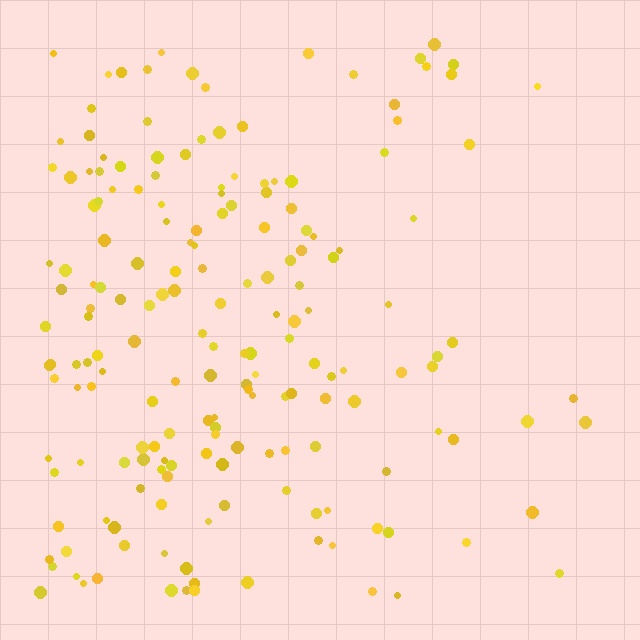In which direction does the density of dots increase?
From right to left, with the left side densest.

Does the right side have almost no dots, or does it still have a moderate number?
Still a moderate number, just noticeably fewer than the left.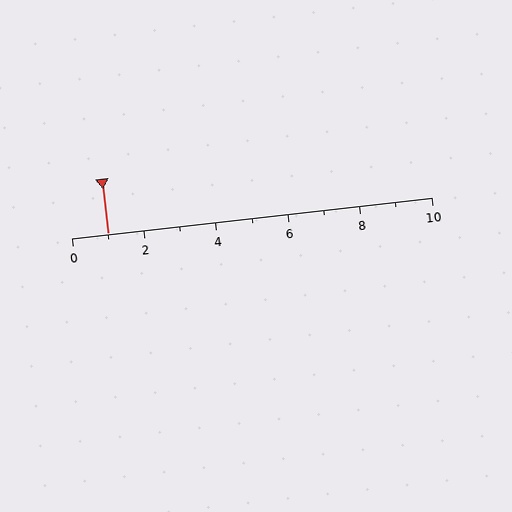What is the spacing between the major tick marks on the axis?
The major ticks are spaced 2 apart.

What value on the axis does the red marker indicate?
The marker indicates approximately 1.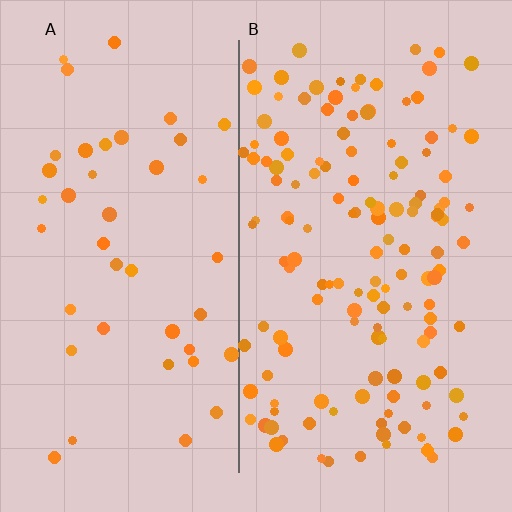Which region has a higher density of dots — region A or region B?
B (the right).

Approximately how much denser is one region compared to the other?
Approximately 3.3× — region B over region A.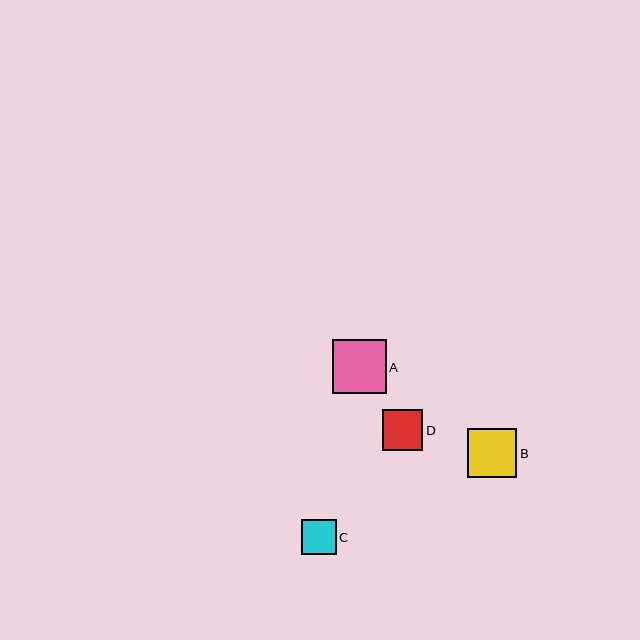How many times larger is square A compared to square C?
Square A is approximately 1.5 times the size of square C.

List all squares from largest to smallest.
From largest to smallest: A, B, D, C.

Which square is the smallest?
Square C is the smallest with a size of approximately 35 pixels.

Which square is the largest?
Square A is the largest with a size of approximately 54 pixels.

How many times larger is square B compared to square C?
Square B is approximately 1.4 times the size of square C.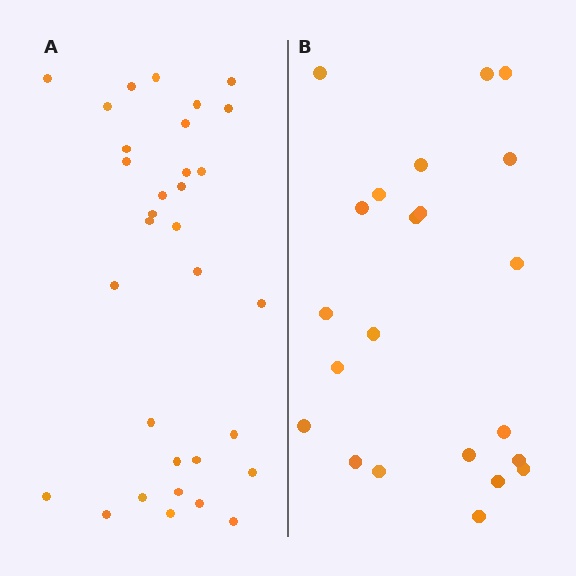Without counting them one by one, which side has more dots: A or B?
Region A (the left region) has more dots.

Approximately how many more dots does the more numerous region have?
Region A has roughly 10 or so more dots than region B.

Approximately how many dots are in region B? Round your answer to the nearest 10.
About 20 dots. (The exact count is 22, which rounds to 20.)